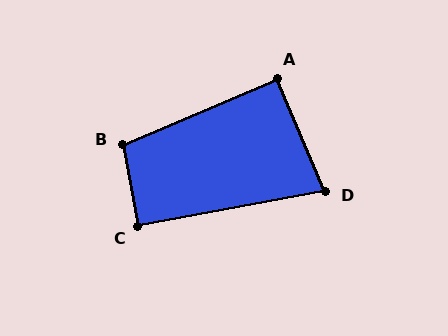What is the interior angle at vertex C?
Approximately 90 degrees (approximately right).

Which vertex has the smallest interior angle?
D, at approximately 78 degrees.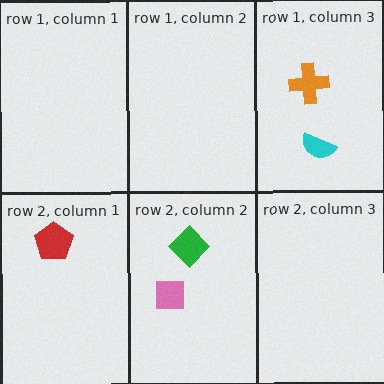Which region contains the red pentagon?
The row 2, column 1 region.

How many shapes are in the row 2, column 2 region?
2.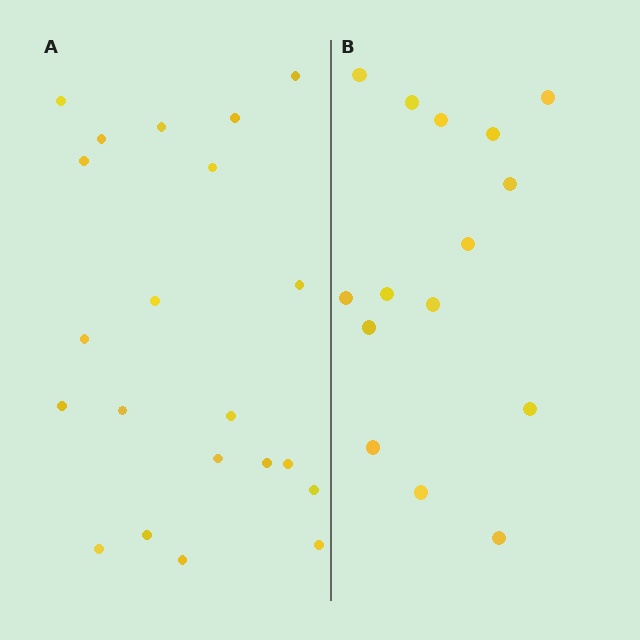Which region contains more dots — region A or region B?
Region A (the left region) has more dots.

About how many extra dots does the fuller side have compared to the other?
Region A has about 6 more dots than region B.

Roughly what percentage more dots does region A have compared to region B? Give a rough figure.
About 40% more.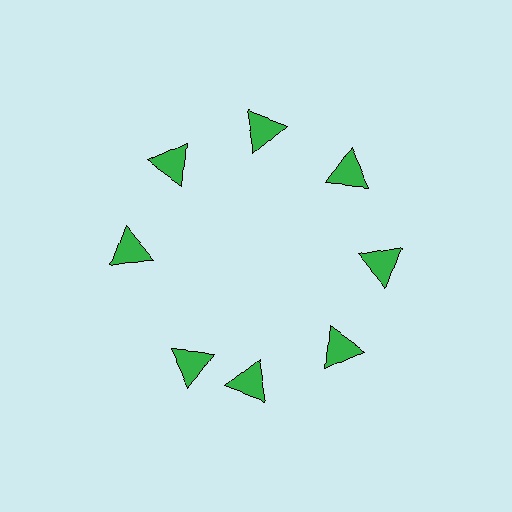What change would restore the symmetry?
The symmetry would be restored by rotating it back into even spacing with its neighbors so that all 8 triangles sit at equal angles and equal distance from the center.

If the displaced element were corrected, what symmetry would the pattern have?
It would have 8-fold rotational symmetry — the pattern would map onto itself every 45 degrees.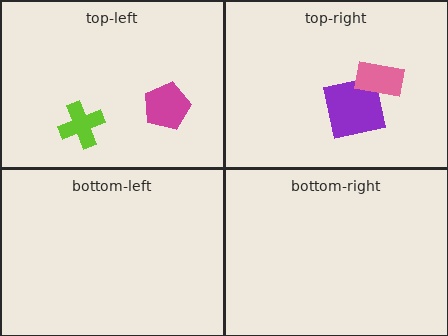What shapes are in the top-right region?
The purple square, the pink rectangle.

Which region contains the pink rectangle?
The top-right region.